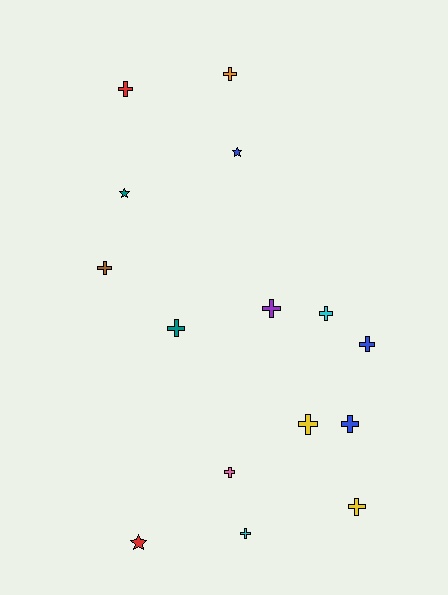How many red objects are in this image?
There are 2 red objects.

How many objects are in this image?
There are 15 objects.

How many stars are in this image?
There are 3 stars.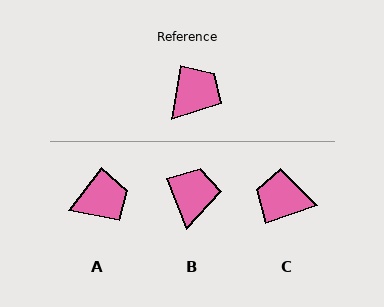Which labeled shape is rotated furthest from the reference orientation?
C, about 117 degrees away.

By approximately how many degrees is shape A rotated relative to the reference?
Approximately 29 degrees clockwise.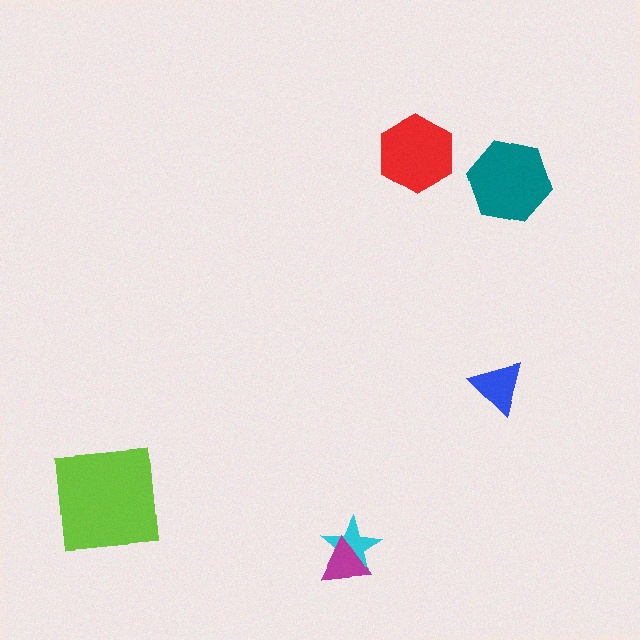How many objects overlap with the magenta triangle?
1 object overlaps with the magenta triangle.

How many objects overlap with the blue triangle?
0 objects overlap with the blue triangle.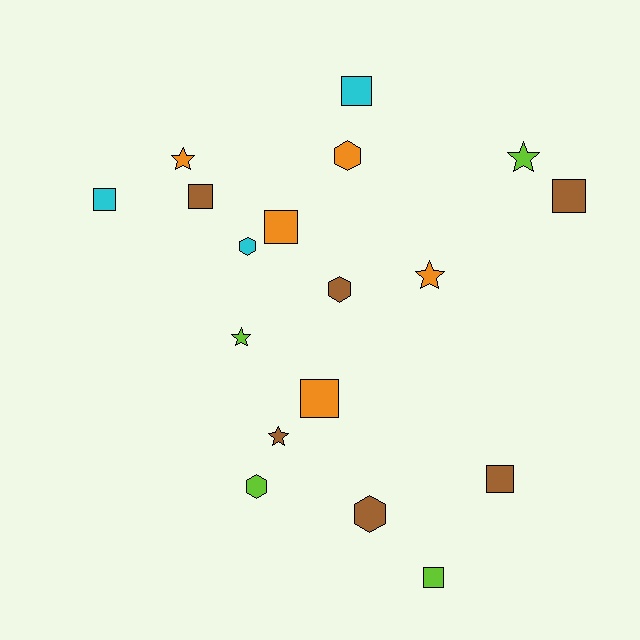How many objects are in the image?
There are 18 objects.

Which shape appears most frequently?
Square, with 8 objects.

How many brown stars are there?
There is 1 brown star.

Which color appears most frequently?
Brown, with 6 objects.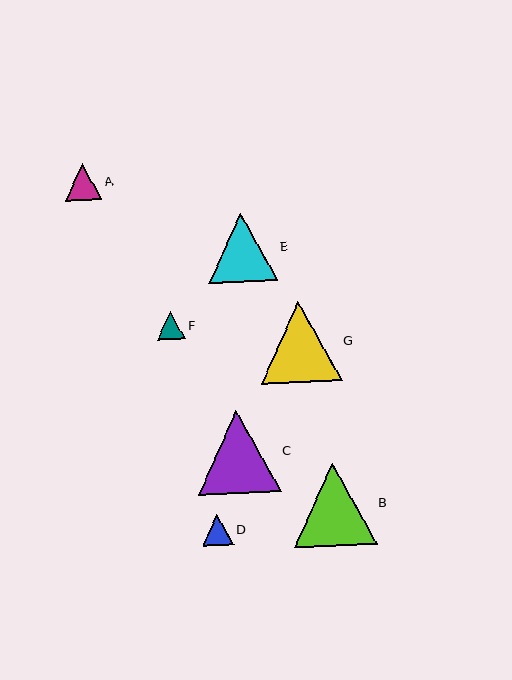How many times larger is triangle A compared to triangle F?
Triangle A is approximately 1.3 times the size of triangle F.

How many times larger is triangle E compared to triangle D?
Triangle E is approximately 2.2 times the size of triangle D.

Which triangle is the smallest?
Triangle F is the smallest with a size of approximately 28 pixels.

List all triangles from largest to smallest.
From largest to smallest: B, C, G, E, A, D, F.